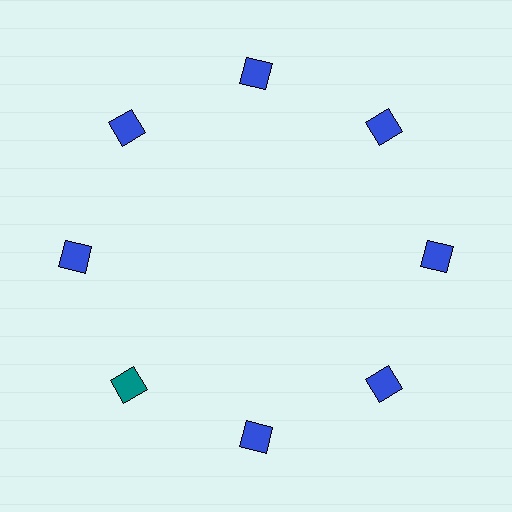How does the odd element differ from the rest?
It has a different color: teal instead of blue.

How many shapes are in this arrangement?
There are 8 shapes arranged in a ring pattern.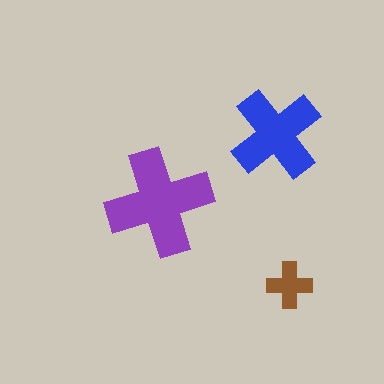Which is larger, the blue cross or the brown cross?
The blue one.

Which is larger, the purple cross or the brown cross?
The purple one.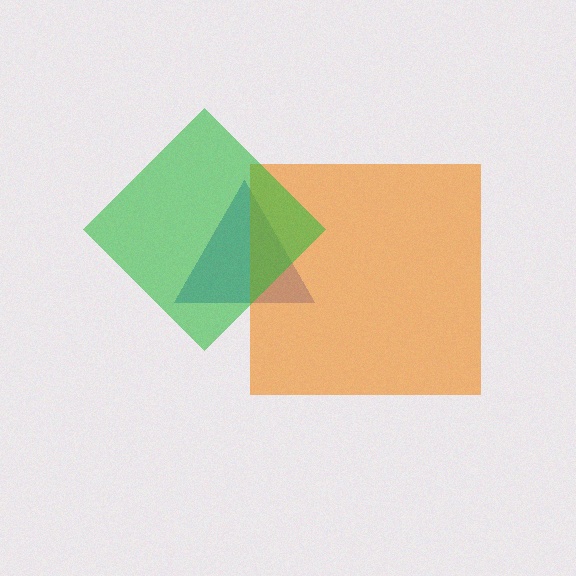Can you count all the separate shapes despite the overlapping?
Yes, there are 3 separate shapes.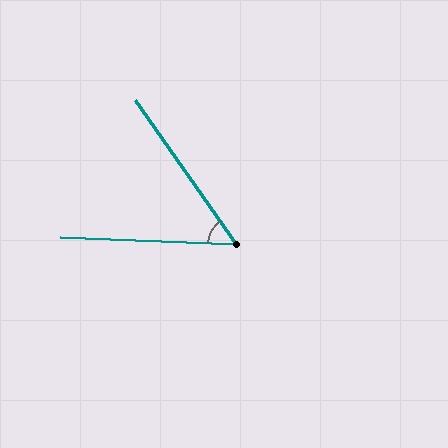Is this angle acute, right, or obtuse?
It is acute.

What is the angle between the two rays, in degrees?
Approximately 53 degrees.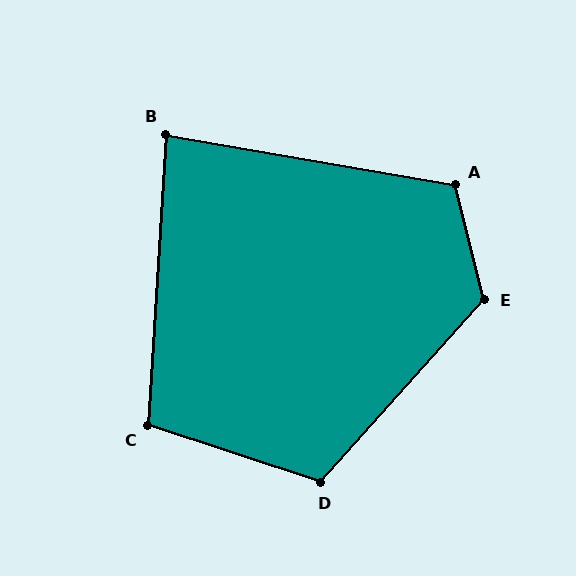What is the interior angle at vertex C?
Approximately 105 degrees (obtuse).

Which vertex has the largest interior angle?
E, at approximately 124 degrees.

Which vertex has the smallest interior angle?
B, at approximately 84 degrees.